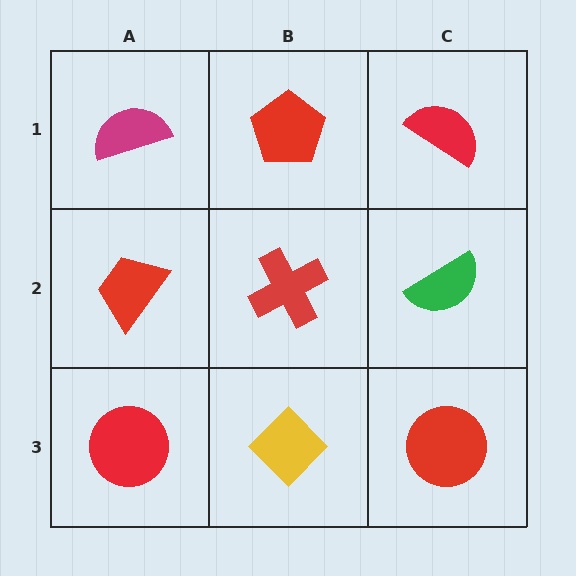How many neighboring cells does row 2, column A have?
3.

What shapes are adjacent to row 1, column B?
A red cross (row 2, column B), a magenta semicircle (row 1, column A), a red semicircle (row 1, column C).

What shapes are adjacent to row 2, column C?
A red semicircle (row 1, column C), a red circle (row 3, column C), a red cross (row 2, column B).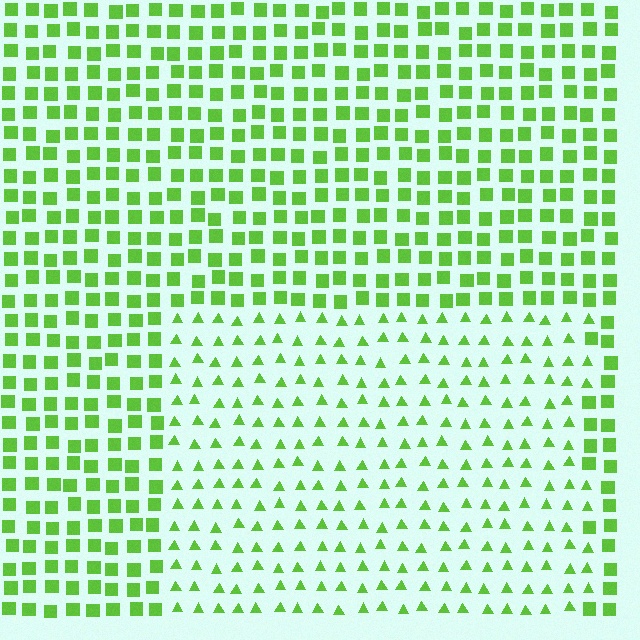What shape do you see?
I see a rectangle.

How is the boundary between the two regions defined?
The boundary is defined by a change in element shape: triangles inside vs. squares outside. All elements share the same color and spacing.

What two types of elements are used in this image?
The image uses triangles inside the rectangle region and squares outside it.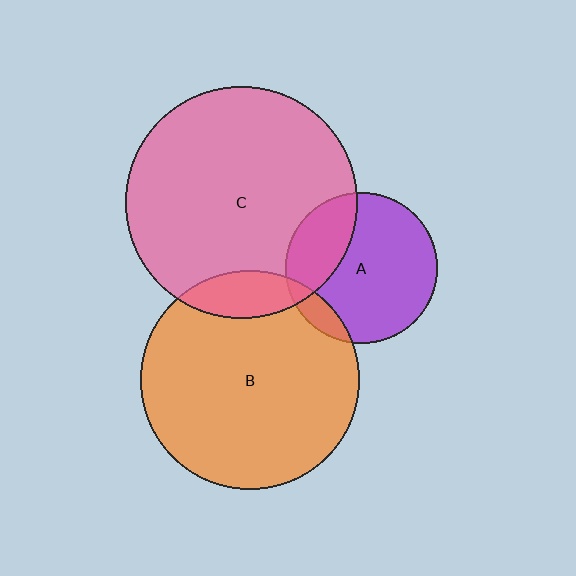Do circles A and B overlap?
Yes.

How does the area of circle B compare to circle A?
Approximately 2.1 times.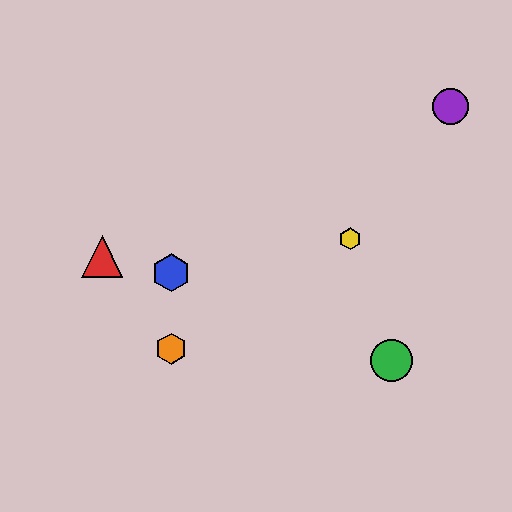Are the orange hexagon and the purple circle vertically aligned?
No, the orange hexagon is at x≈171 and the purple circle is at x≈450.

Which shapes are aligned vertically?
The blue hexagon, the orange hexagon are aligned vertically.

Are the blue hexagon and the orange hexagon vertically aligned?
Yes, both are at x≈171.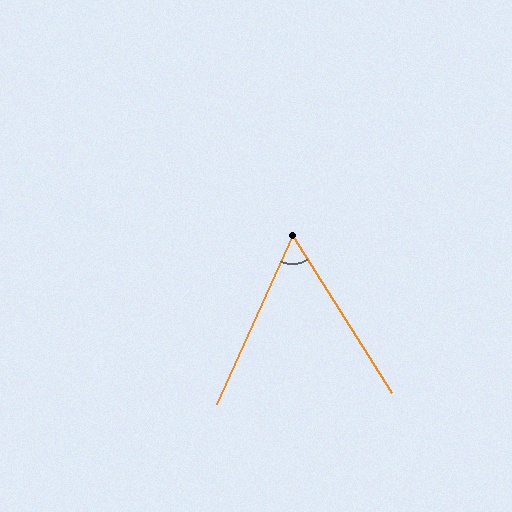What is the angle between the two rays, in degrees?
Approximately 56 degrees.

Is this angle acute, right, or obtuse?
It is acute.